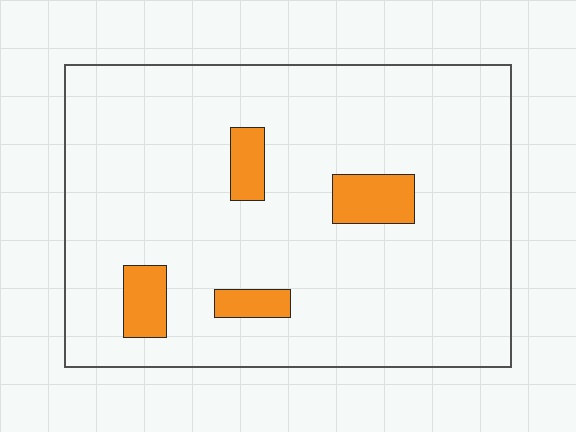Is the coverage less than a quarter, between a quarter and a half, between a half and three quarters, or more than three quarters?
Less than a quarter.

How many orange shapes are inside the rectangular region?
4.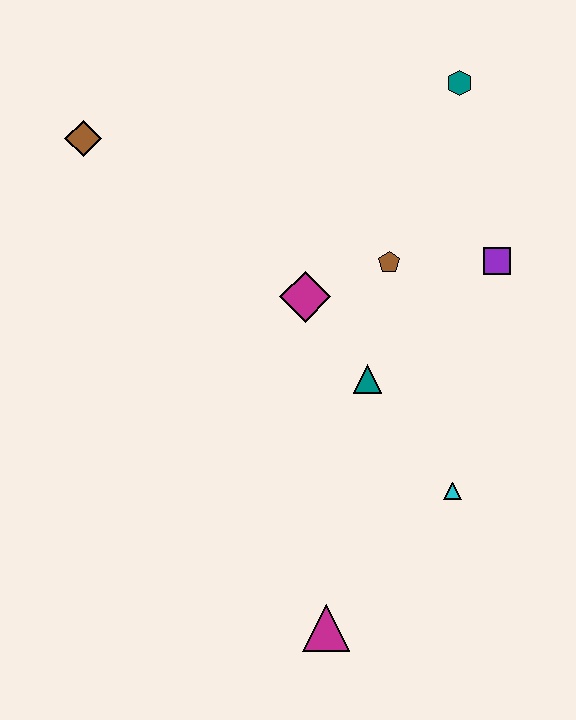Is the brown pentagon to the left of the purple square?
Yes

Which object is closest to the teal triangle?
The magenta diamond is closest to the teal triangle.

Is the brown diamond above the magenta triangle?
Yes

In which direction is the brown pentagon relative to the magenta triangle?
The brown pentagon is above the magenta triangle.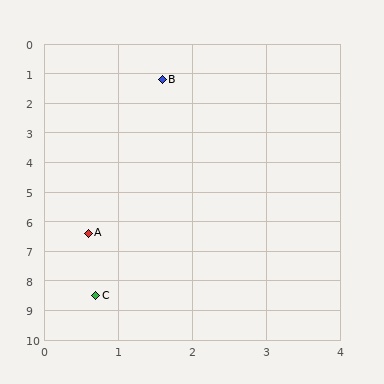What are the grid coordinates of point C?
Point C is at approximately (0.7, 8.5).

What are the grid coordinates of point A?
Point A is at approximately (0.6, 6.4).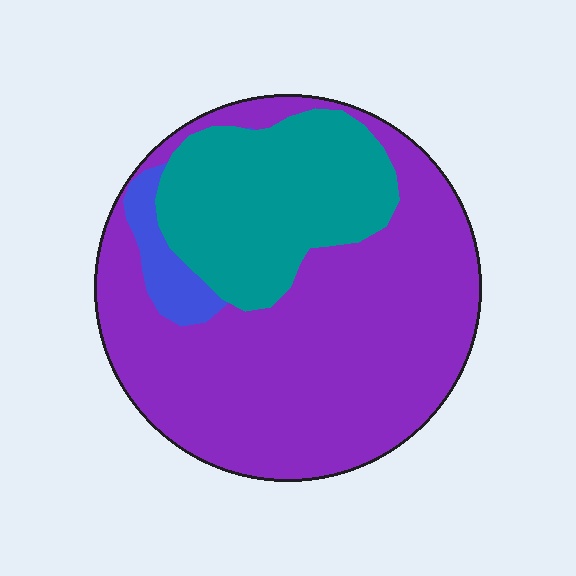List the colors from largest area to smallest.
From largest to smallest: purple, teal, blue.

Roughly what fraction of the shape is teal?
Teal takes up about one quarter (1/4) of the shape.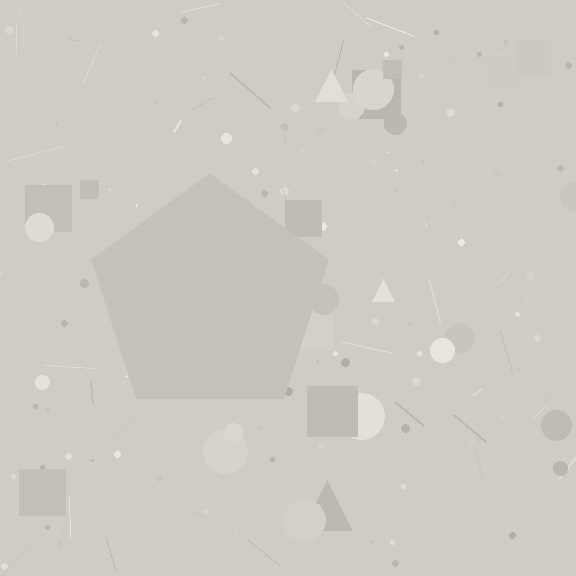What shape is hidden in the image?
A pentagon is hidden in the image.